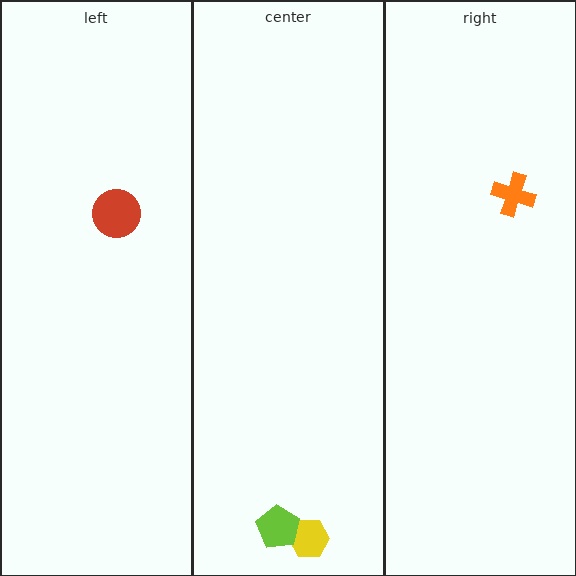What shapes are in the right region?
The orange cross.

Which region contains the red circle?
The left region.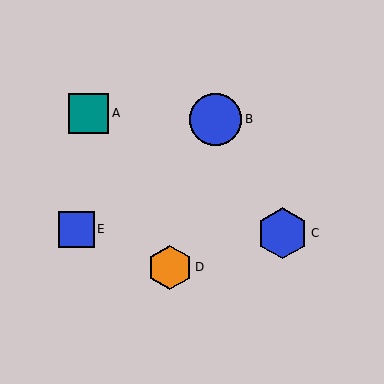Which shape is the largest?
The blue circle (labeled B) is the largest.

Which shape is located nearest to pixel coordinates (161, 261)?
The orange hexagon (labeled D) at (170, 267) is nearest to that location.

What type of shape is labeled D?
Shape D is an orange hexagon.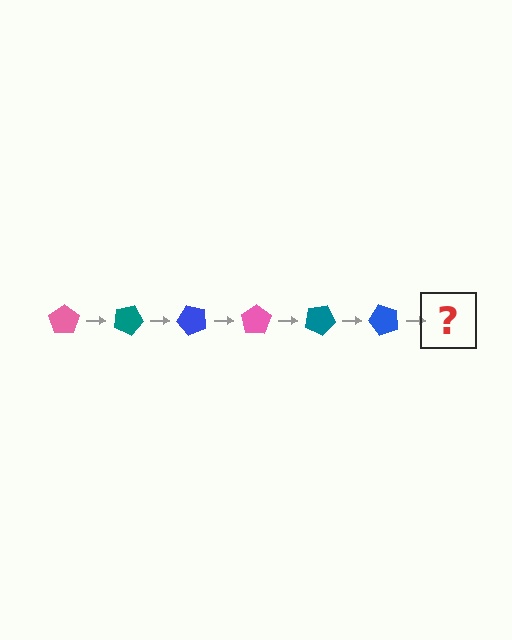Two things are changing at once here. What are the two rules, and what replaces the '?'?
The two rules are that it rotates 25 degrees each step and the color cycles through pink, teal, and blue. The '?' should be a pink pentagon, rotated 150 degrees from the start.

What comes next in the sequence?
The next element should be a pink pentagon, rotated 150 degrees from the start.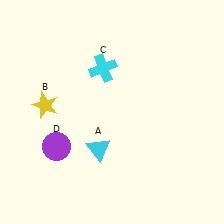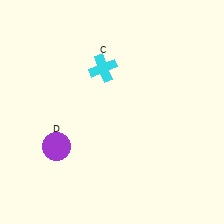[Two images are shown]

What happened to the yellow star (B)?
The yellow star (B) was removed in Image 2. It was in the top-left area of Image 1.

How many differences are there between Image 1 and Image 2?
There are 2 differences between the two images.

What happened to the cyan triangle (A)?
The cyan triangle (A) was removed in Image 2. It was in the bottom-left area of Image 1.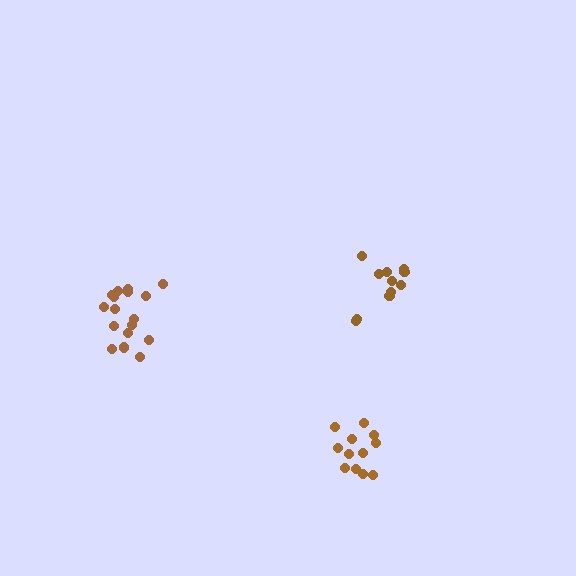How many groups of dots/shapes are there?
There are 3 groups.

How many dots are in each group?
Group 1: 12 dots, Group 2: 17 dots, Group 3: 11 dots (40 total).